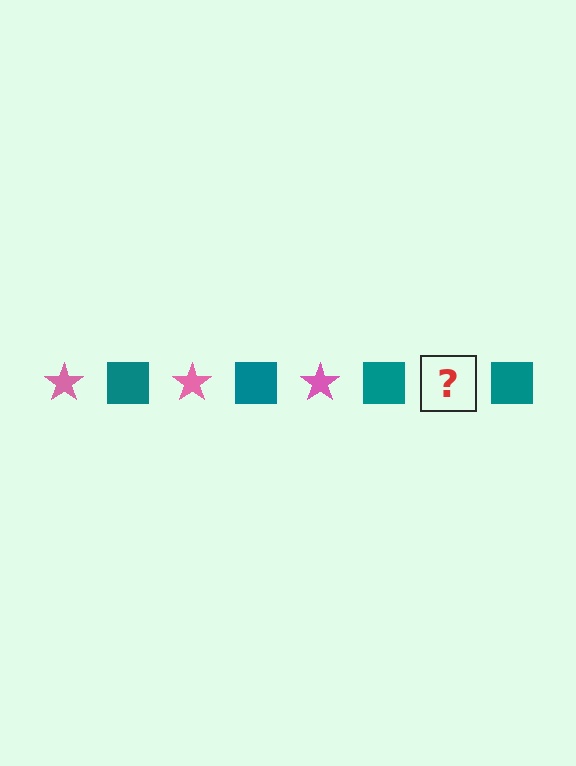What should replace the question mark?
The question mark should be replaced with a pink star.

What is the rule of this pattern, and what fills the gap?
The rule is that the pattern alternates between pink star and teal square. The gap should be filled with a pink star.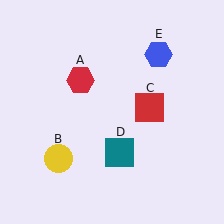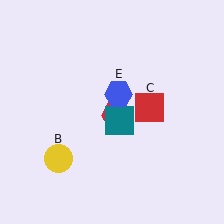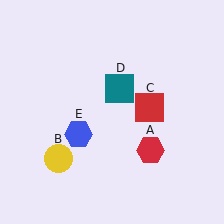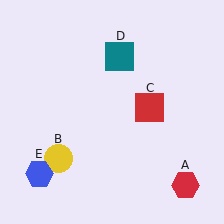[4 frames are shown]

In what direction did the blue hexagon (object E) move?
The blue hexagon (object E) moved down and to the left.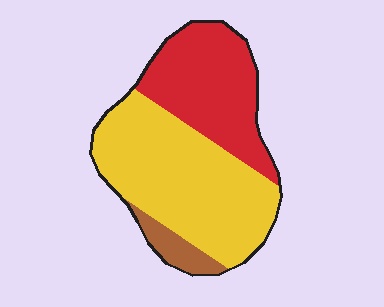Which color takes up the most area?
Yellow, at roughly 55%.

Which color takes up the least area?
Brown, at roughly 10%.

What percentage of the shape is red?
Red takes up about three eighths (3/8) of the shape.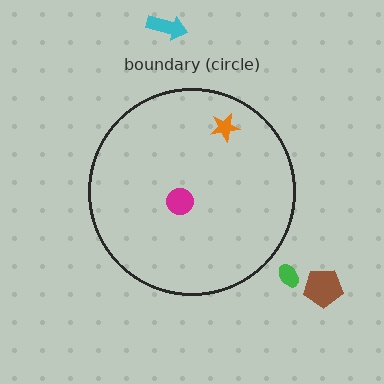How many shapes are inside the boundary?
2 inside, 3 outside.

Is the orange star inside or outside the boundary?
Inside.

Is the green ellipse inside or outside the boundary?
Outside.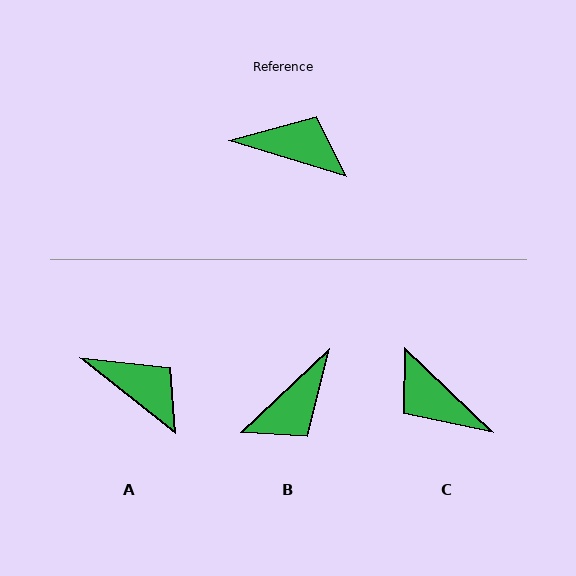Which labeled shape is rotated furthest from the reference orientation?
C, about 153 degrees away.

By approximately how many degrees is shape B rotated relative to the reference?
Approximately 120 degrees clockwise.